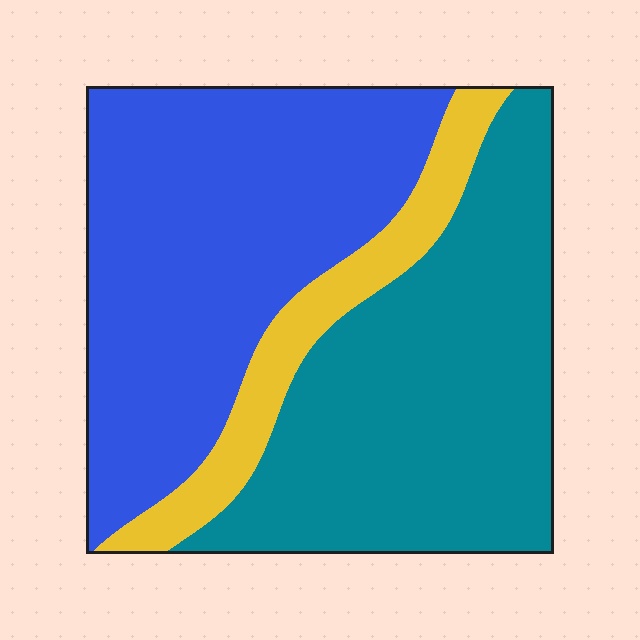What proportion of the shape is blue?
Blue covers roughly 45% of the shape.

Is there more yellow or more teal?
Teal.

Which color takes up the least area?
Yellow, at roughly 15%.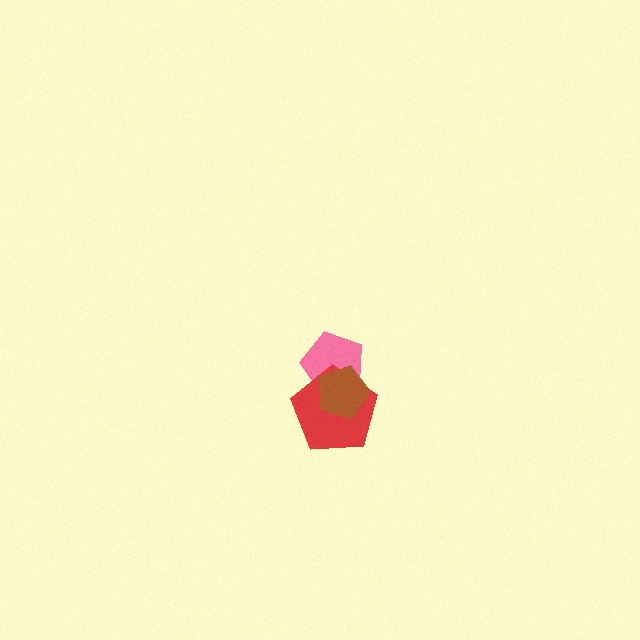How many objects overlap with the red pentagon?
2 objects overlap with the red pentagon.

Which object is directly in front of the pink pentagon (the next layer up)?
The red pentagon is directly in front of the pink pentagon.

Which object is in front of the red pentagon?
The brown pentagon is in front of the red pentagon.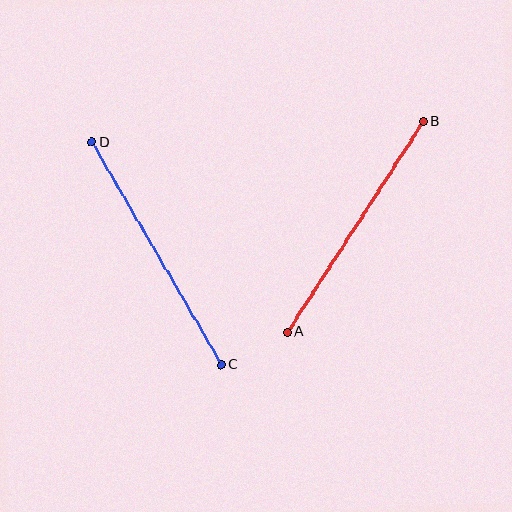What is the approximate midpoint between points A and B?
The midpoint is at approximately (355, 227) pixels.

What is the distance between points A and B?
The distance is approximately 250 pixels.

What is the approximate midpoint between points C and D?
The midpoint is at approximately (157, 253) pixels.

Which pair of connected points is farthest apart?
Points C and D are farthest apart.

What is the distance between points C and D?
The distance is approximately 258 pixels.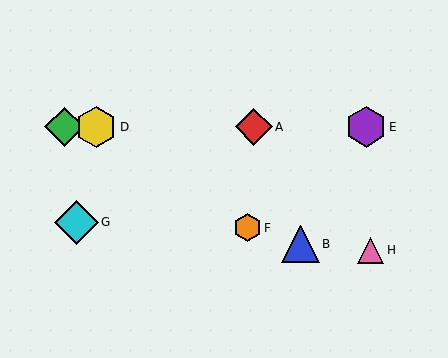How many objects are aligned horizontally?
4 objects (A, C, D, E) are aligned horizontally.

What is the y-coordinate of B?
Object B is at y≈244.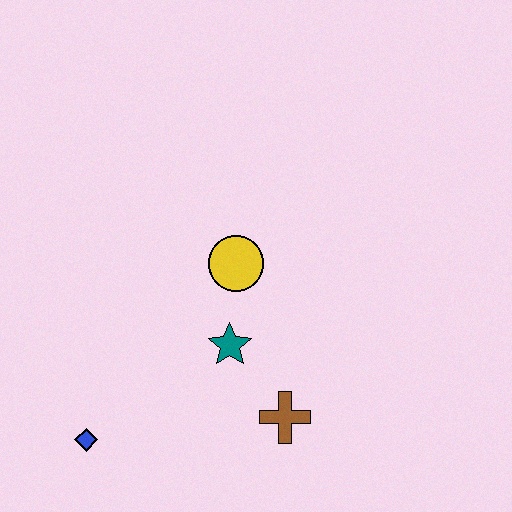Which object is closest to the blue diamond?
The teal star is closest to the blue diamond.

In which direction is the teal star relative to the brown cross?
The teal star is above the brown cross.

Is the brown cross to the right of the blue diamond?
Yes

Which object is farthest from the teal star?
The blue diamond is farthest from the teal star.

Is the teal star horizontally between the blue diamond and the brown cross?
Yes